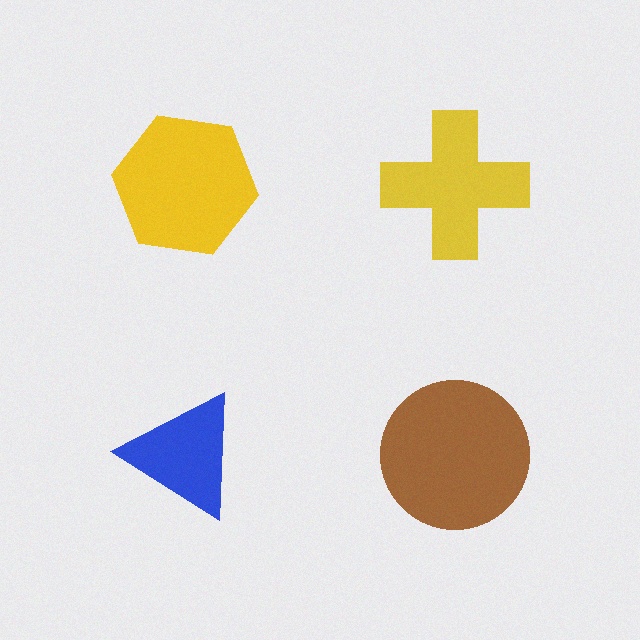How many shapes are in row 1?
2 shapes.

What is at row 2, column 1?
A blue triangle.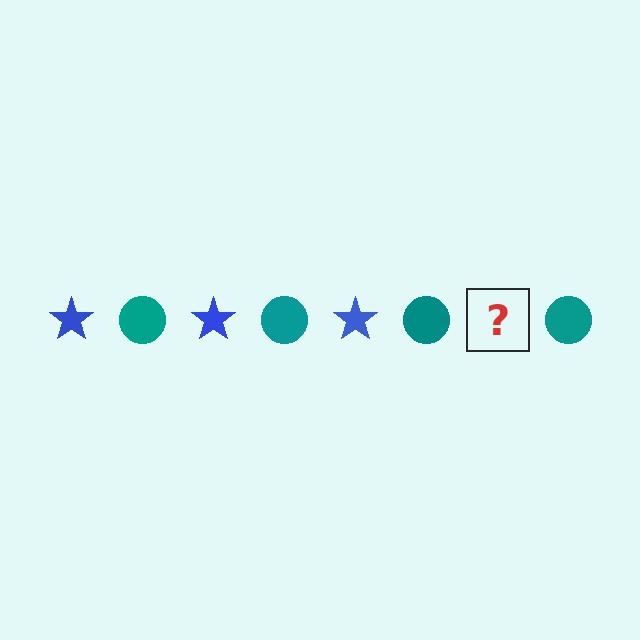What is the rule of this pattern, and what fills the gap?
The rule is that the pattern alternates between blue star and teal circle. The gap should be filled with a blue star.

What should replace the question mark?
The question mark should be replaced with a blue star.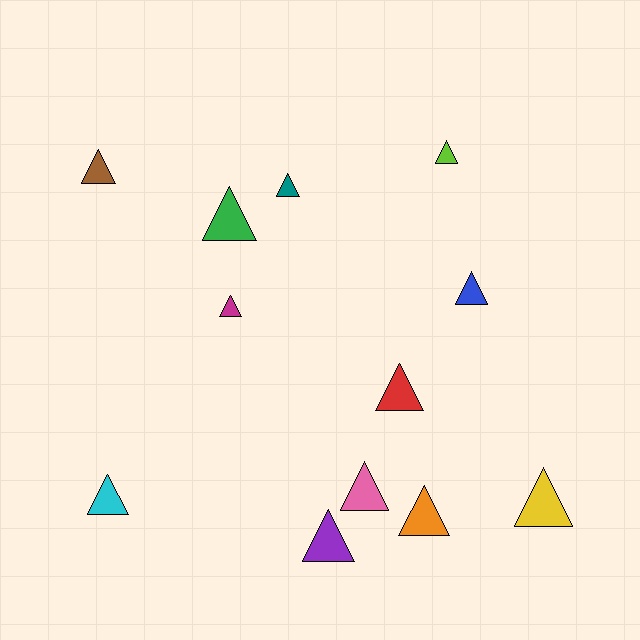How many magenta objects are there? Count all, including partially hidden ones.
There is 1 magenta object.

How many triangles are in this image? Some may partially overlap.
There are 12 triangles.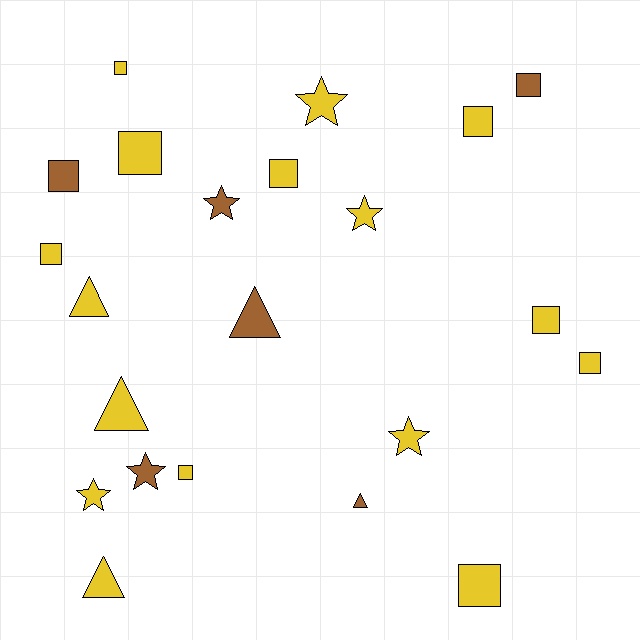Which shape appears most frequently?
Square, with 11 objects.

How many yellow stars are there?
There are 4 yellow stars.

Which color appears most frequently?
Yellow, with 16 objects.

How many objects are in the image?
There are 22 objects.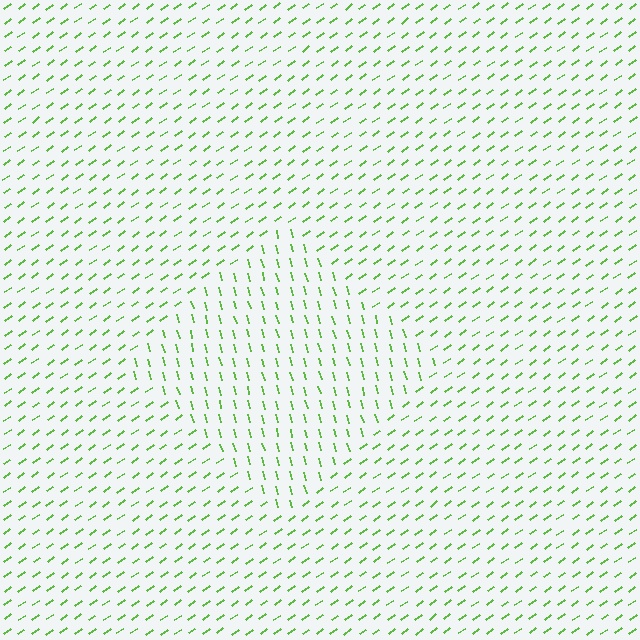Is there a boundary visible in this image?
Yes, there is a texture boundary formed by a change in line orientation.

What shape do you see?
I see a diamond.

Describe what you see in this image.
The image is filled with small lime line segments. A diamond region in the image has lines oriented differently from the surrounding lines, creating a visible texture boundary.